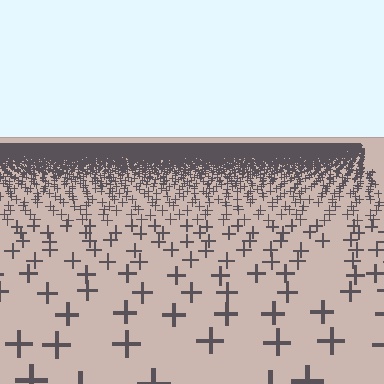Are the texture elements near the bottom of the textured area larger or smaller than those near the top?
Larger. Near the bottom, elements are closer to the viewer and appear at a bigger on-screen size.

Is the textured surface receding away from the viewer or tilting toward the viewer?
The surface is receding away from the viewer. Texture elements get smaller and denser toward the top.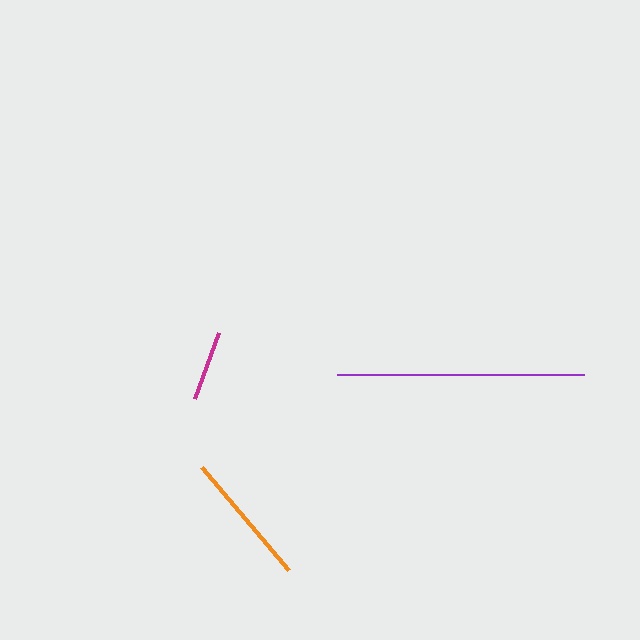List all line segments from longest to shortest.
From longest to shortest: purple, orange, magenta.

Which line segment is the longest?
The purple line is the longest at approximately 247 pixels.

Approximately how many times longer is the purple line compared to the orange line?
The purple line is approximately 1.8 times the length of the orange line.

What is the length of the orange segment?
The orange segment is approximately 135 pixels long.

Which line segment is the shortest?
The magenta line is the shortest at approximately 71 pixels.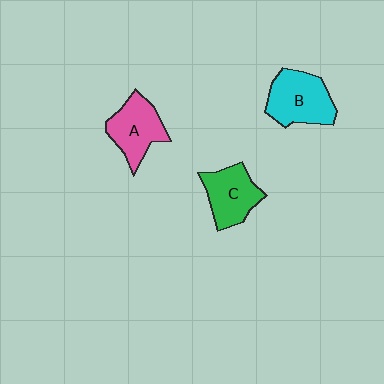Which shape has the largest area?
Shape B (cyan).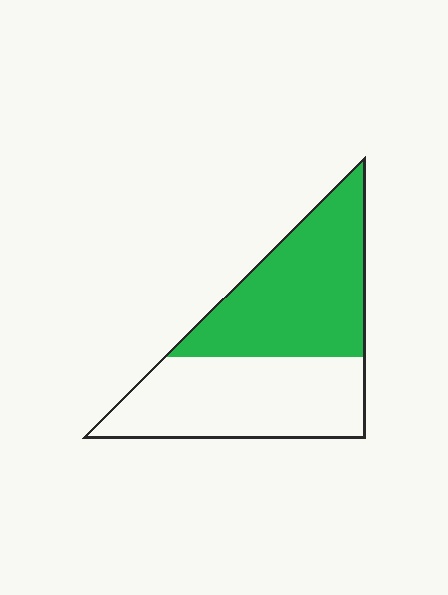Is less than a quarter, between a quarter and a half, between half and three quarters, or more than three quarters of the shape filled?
Between half and three quarters.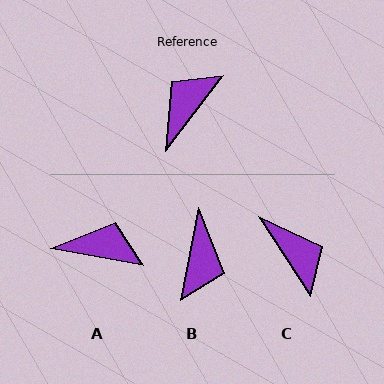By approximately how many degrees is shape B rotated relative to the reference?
Approximately 154 degrees clockwise.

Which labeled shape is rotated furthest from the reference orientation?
B, about 154 degrees away.